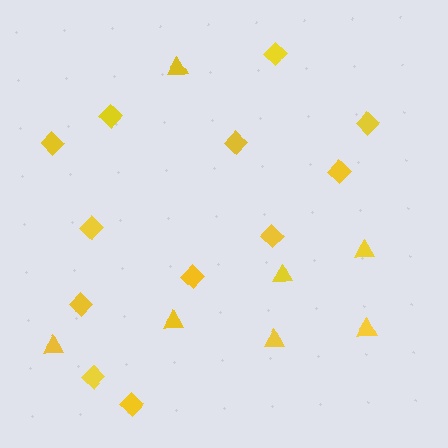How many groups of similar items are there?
There are 2 groups: one group of diamonds (12) and one group of triangles (7).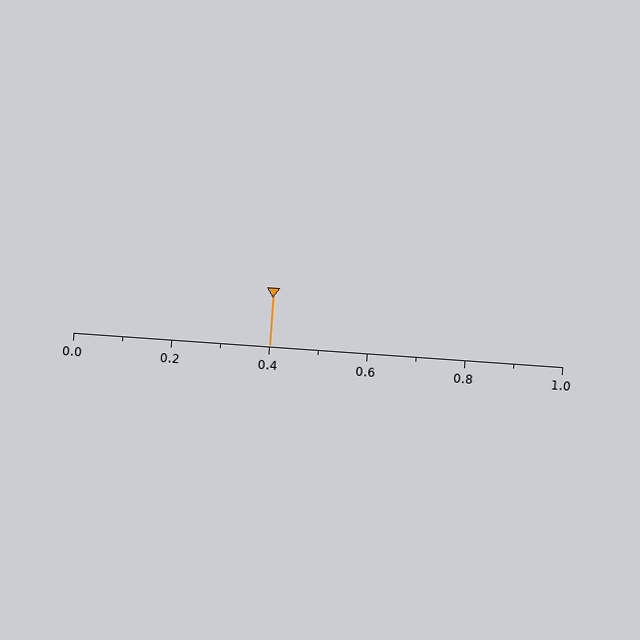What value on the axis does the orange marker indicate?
The marker indicates approximately 0.4.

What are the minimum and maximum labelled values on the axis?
The axis runs from 0.0 to 1.0.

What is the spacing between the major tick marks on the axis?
The major ticks are spaced 0.2 apart.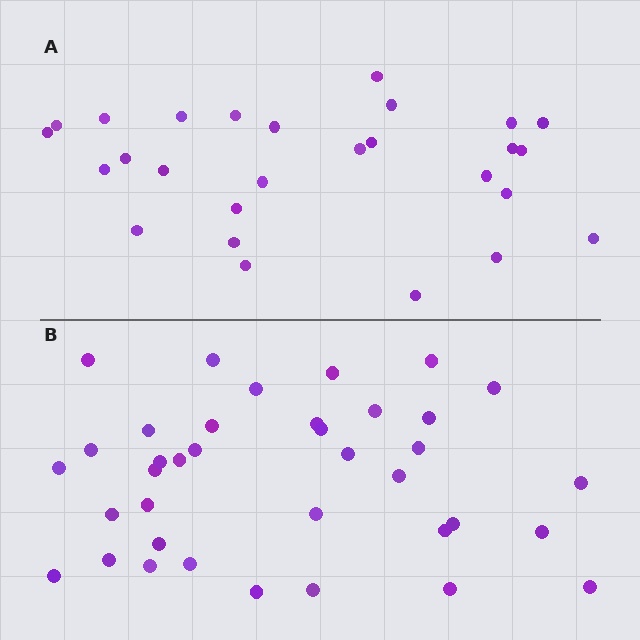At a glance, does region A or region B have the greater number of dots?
Region B (the bottom region) has more dots.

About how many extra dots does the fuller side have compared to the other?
Region B has roughly 10 or so more dots than region A.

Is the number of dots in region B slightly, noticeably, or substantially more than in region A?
Region B has noticeably more, but not dramatically so. The ratio is roughly 1.4 to 1.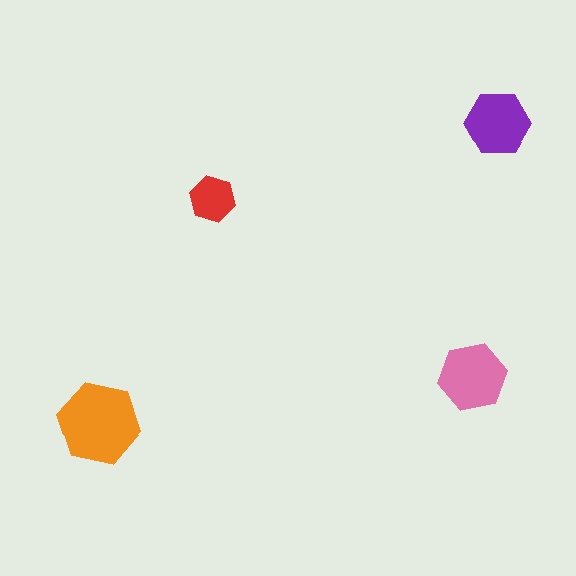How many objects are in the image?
There are 4 objects in the image.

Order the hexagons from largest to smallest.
the orange one, the pink one, the purple one, the red one.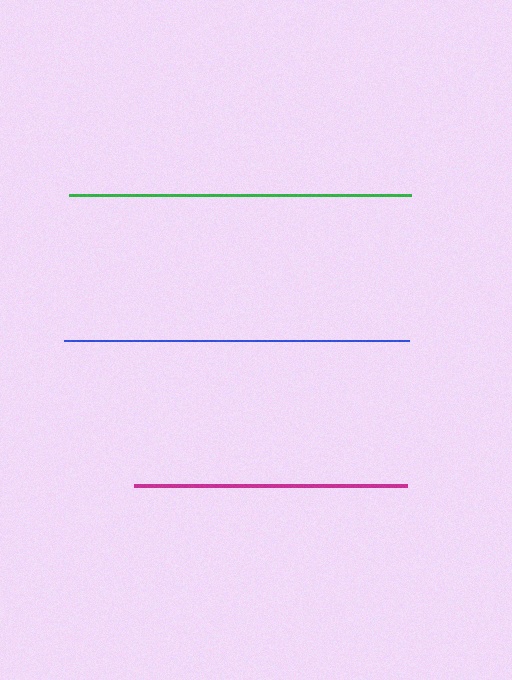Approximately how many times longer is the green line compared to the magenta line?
The green line is approximately 1.3 times the length of the magenta line.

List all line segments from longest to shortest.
From longest to shortest: blue, green, magenta.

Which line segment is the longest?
The blue line is the longest at approximately 344 pixels.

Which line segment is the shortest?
The magenta line is the shortest at approximately 272 pixels.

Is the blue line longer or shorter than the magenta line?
The blue line is longer than the magenta line.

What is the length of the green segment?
The green segment is approximately 342 pixels long.